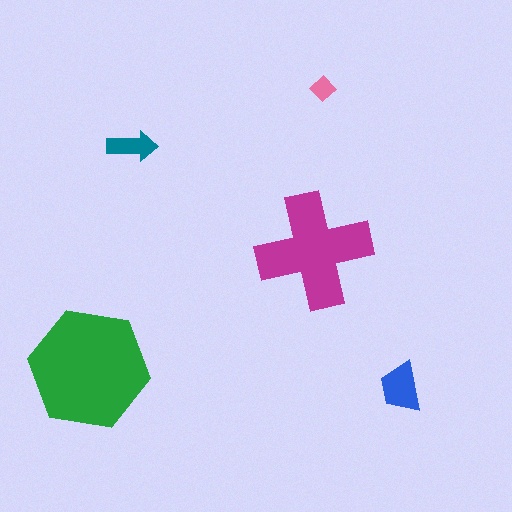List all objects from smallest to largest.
The pink diamond, the teal arrow, the blue trapezoid, the magenta cross, the green hexagon.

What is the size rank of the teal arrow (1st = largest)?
4th.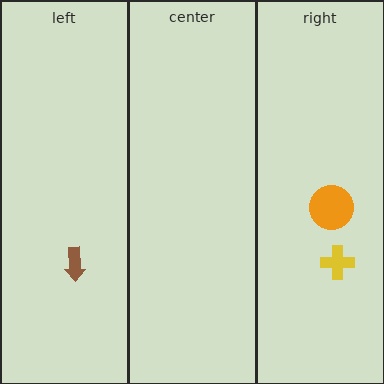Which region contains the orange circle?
The right region.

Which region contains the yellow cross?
The right region.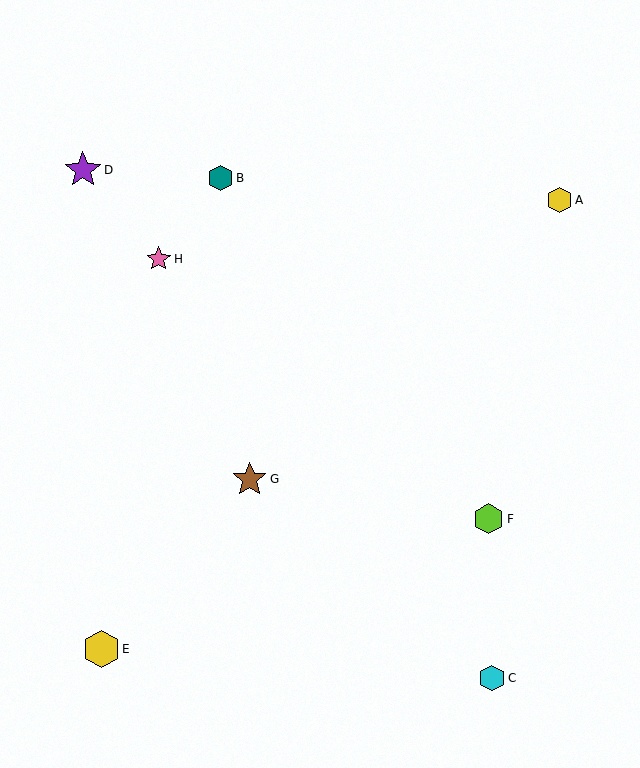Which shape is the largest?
The yellow hexagon (labeled E) is the largest.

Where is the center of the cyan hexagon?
The center of the cyan hexagon is at (492, 678).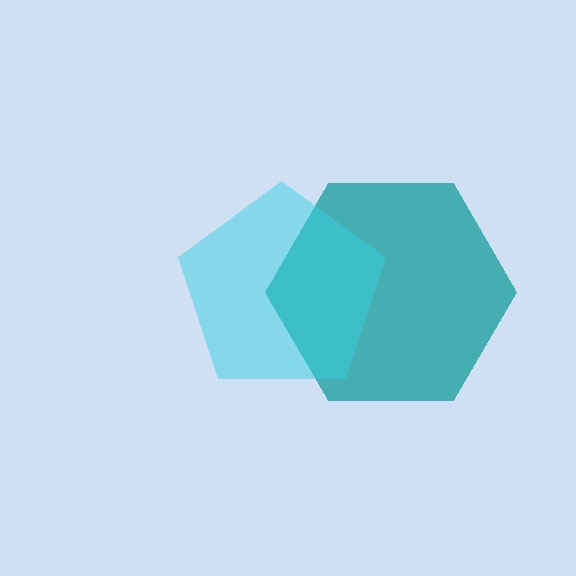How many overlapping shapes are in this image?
There are 2 overlapping shapes in the image.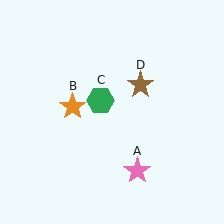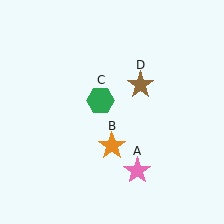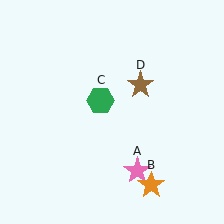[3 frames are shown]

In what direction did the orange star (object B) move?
The orange star (object B) moved down and to the right.